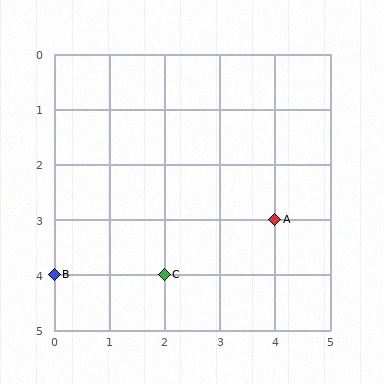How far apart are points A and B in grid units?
Points A and B are 4 columns and 1 row apart (about 4.1 grid units diagonally).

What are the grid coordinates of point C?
Point C is at grid coordinates (2, 4).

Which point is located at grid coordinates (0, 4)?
Point B is at (0, 4).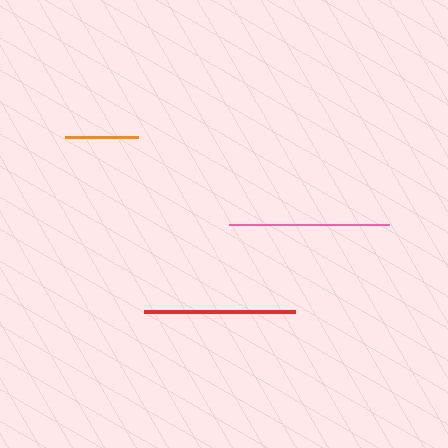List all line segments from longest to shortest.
From longest to shortest: pink, red, orange.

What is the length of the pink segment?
The pink segment is approximately 160 pixels long.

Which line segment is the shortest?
The orange line is the shortest at approximately 73 pixels.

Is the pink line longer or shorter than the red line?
The pink line is longer than the red line.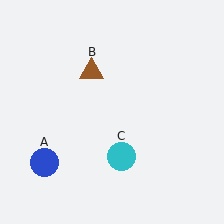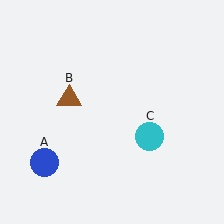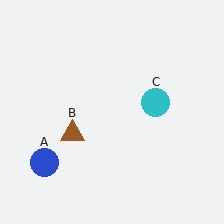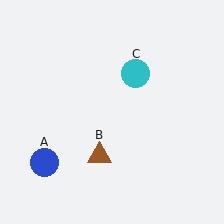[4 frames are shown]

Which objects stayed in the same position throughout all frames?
Blue circle (object A) remained stationary.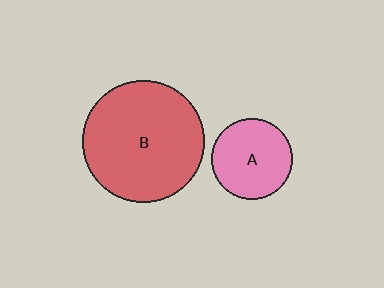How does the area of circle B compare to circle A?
Approximately 2.3 times.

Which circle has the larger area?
Circle B (red).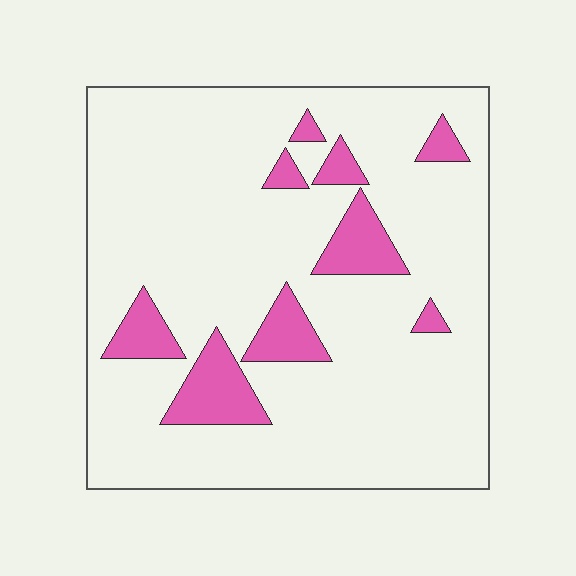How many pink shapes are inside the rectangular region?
9.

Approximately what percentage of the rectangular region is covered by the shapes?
Approximately 15%.